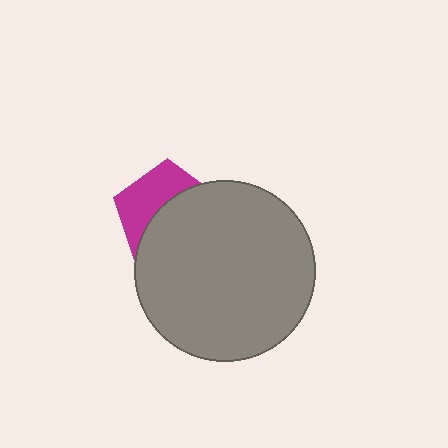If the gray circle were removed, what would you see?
You would see the complete magenta pentagon.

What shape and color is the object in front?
The object in front is a gray circle.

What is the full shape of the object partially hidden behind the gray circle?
The partially hidden object is a magenta pentagon.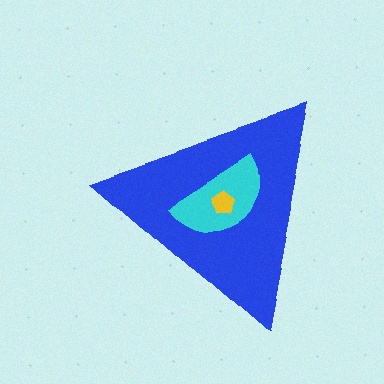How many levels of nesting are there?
3.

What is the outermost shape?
The blue triangle.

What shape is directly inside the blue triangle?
The cyan semicircle.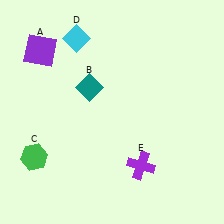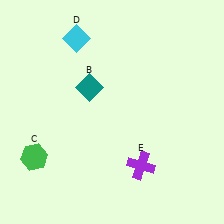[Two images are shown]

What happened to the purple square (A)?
The purple square (A) was removed in Image 2. It was in the top-left area of Image 1.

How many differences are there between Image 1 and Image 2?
There is 1 difference between the two images.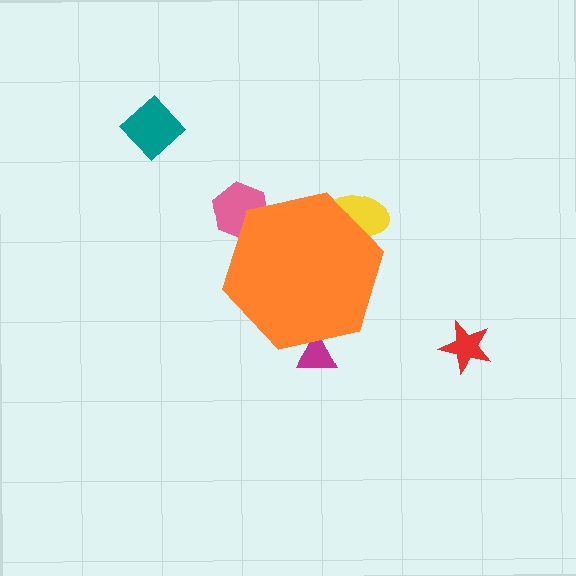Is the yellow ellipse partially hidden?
Yes, the yellow ellipse is partially hidden behind the orange hexagon.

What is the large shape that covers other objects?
An orange hexagon.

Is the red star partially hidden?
No, the red star is fully visible.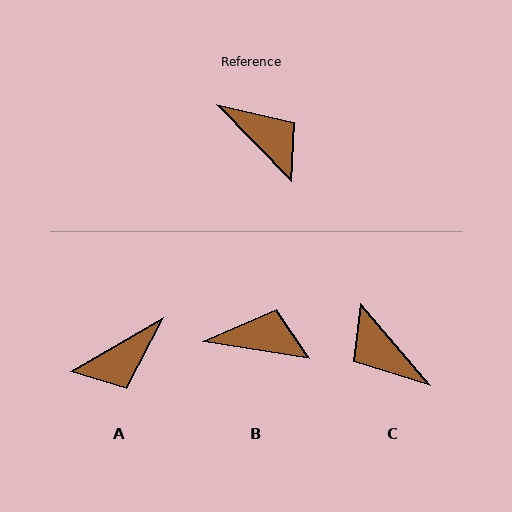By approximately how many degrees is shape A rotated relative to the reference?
Approximately 105 degrees clockwise.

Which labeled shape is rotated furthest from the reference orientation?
C, about 176 degrees away.